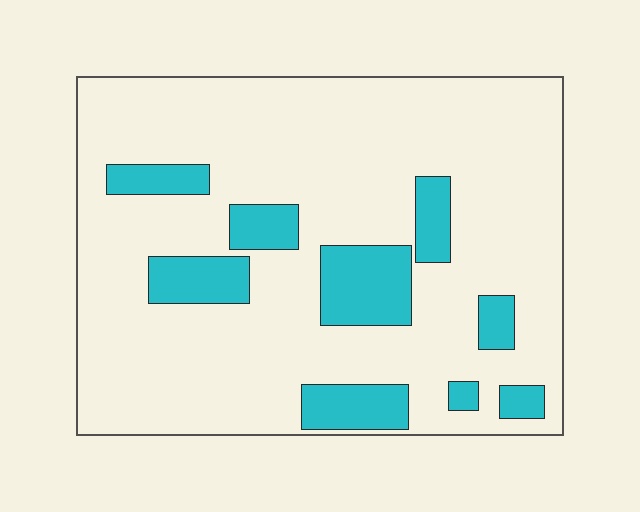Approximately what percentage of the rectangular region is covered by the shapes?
Approximately 20%.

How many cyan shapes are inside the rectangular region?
9.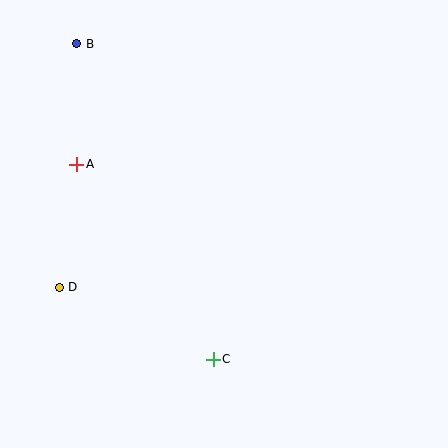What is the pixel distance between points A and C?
The distance between A and C is 238 pixels.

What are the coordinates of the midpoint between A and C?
The midpoint between A and C is at (145, 262).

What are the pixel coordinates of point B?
Point B is at (77, 44).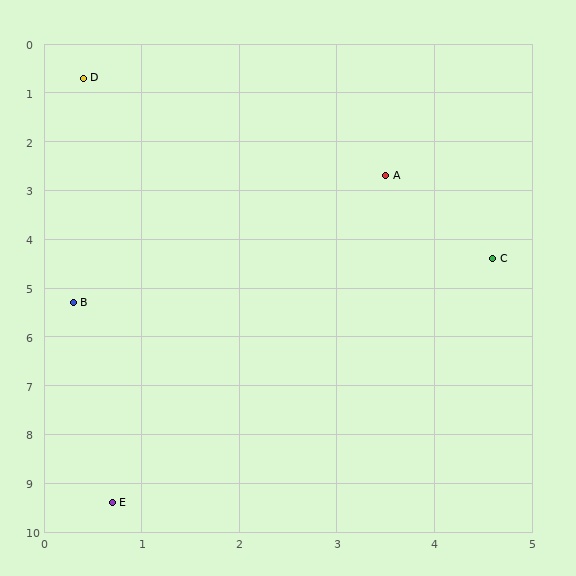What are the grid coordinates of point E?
Point E is at approximately (0.7, 9.4).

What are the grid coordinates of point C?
Point C is at approximately (4.6, 4.4).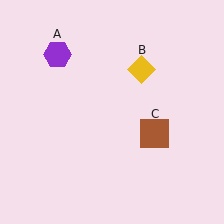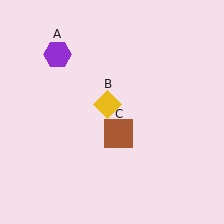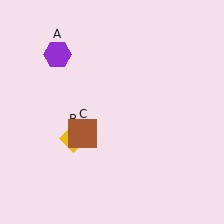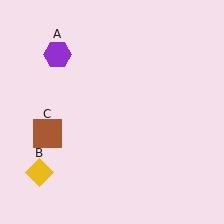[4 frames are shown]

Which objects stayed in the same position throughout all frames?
Purple hexagon (object A) remained stationary.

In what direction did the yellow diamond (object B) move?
The yellow diamond (object B) moved down and to the left.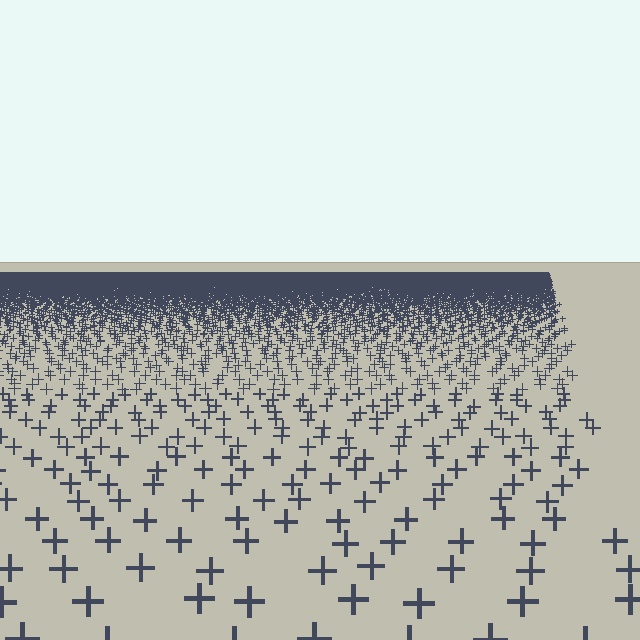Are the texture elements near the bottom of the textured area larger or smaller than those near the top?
Larger. Near the bottom, elements are closer to the viewer and appear at a bigger on-screen size.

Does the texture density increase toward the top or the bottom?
Density increases toward the top.